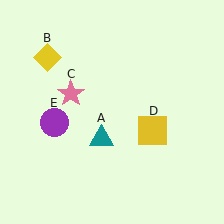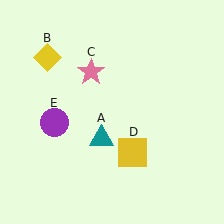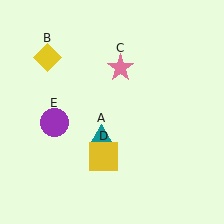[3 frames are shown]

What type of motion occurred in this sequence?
The pink star (object C), yellow square (object D) rotated clockwise around the center of the scene.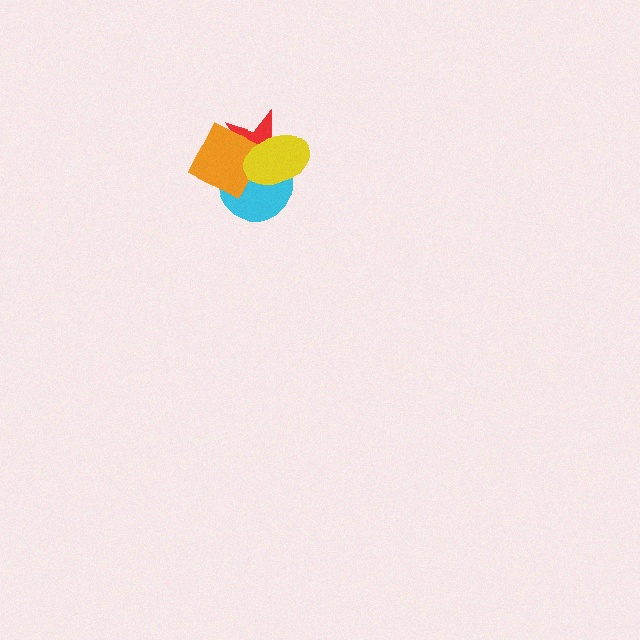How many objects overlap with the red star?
3 objects overlap with the red star.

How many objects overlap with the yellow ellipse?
3 objects overlap with the yellow ellipse.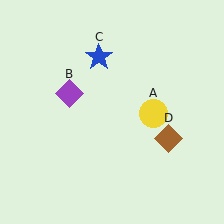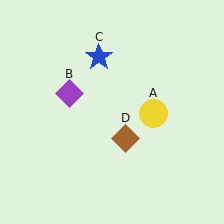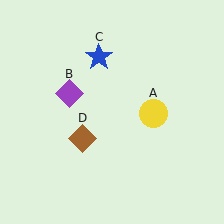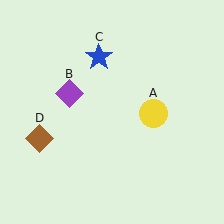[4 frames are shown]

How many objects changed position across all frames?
1 object changed position: brown diamond (object D).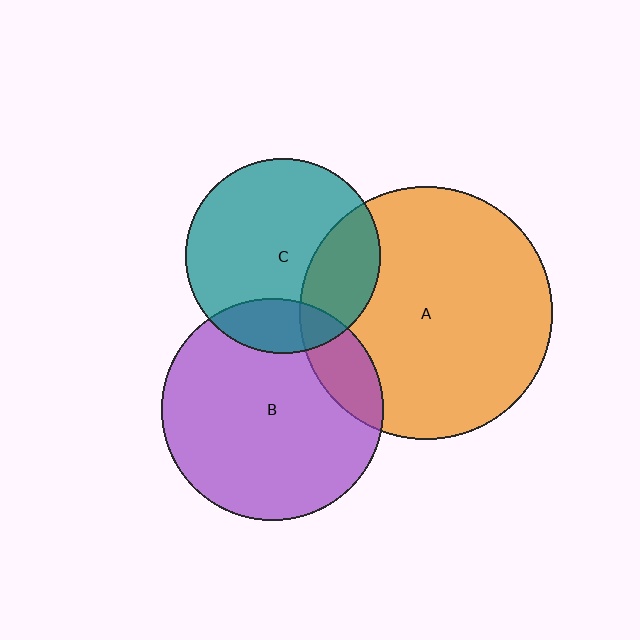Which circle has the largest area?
Circle A (orange).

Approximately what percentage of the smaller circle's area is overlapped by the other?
Approximately 25%.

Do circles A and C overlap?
Yes.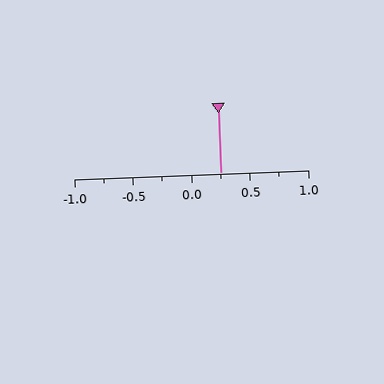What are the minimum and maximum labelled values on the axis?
The axis runs from -1.0 to 1.0.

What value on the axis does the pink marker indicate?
The marker indicates approximately 0.25.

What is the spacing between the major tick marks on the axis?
The major ticks are spaced 0.5 apart.